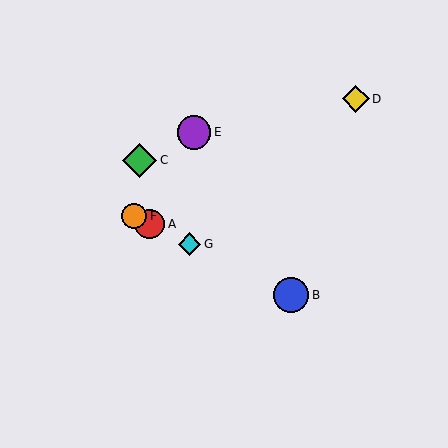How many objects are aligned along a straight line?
4 objects (A, B, F, G) are aligned along a straight line.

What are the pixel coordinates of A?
Object A is at (150, 224).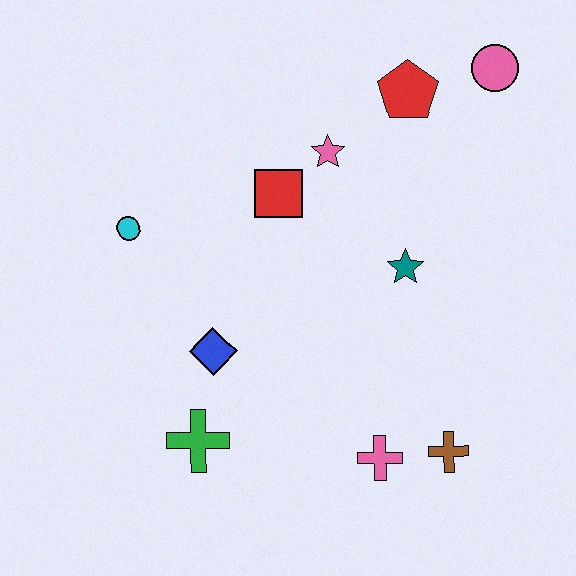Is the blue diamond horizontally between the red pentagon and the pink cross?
No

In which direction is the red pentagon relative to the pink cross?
The red pentagon is above the pink cross.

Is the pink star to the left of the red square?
No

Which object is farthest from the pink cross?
The pink circle is farthest from the pink cross.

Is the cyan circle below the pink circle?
Yes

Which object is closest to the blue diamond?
The green cross is closest to the blue diamond.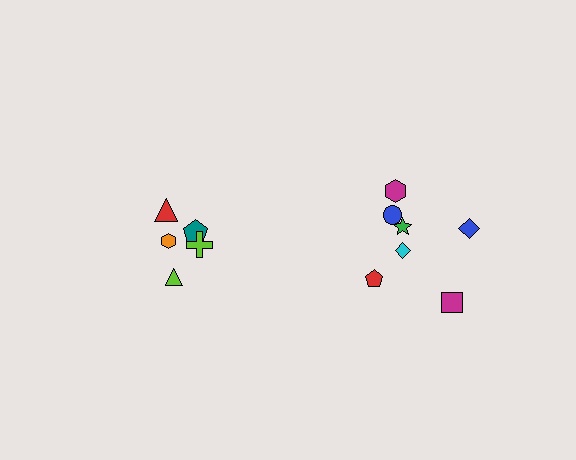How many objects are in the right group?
There are 7 objects.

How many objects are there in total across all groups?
There are 12 objects.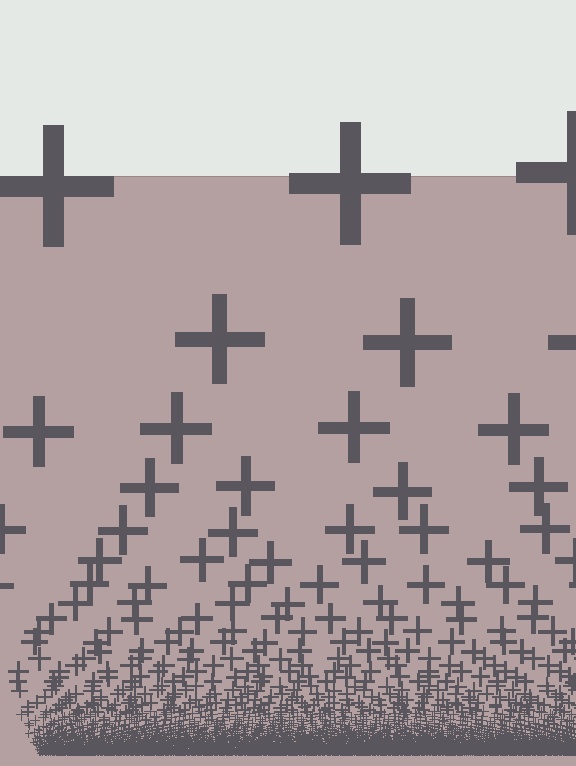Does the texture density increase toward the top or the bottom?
Density increases toward the bottom.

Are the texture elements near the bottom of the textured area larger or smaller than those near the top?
Smaller. The gradient is inverted — elements near the bottom are smaller and denser.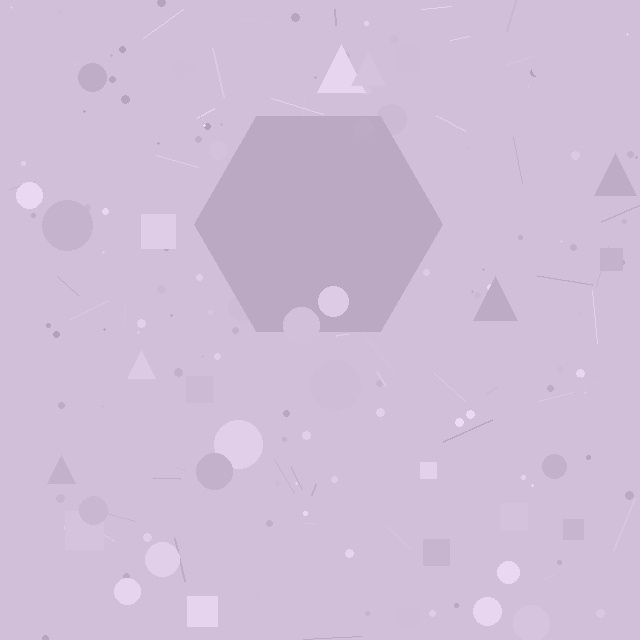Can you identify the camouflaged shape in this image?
The camouflaged shape is a hexagon.